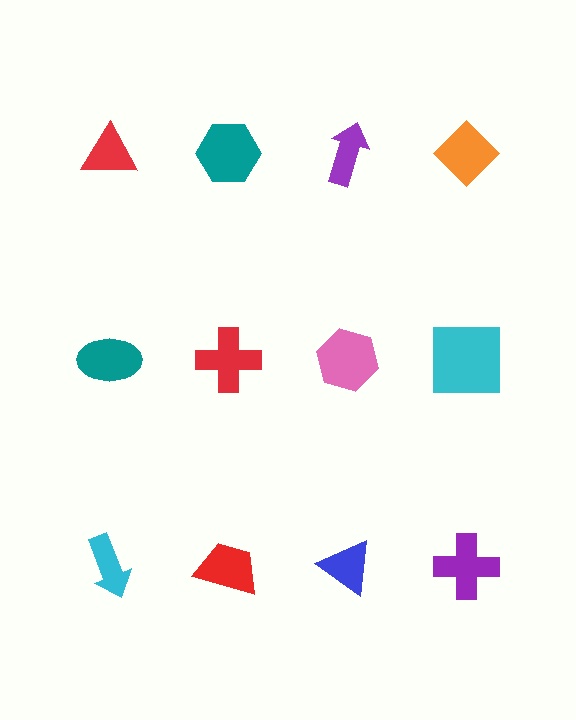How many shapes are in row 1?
4 shapes.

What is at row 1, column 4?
An orange diamond.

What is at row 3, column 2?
A red trapezoid.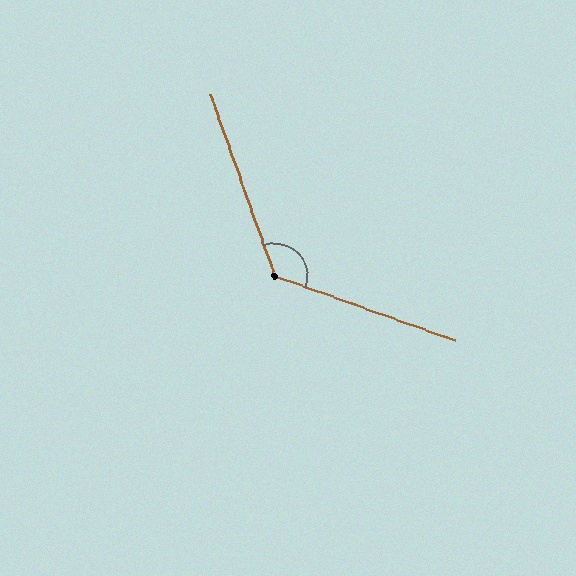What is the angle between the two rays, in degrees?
Approximately 129 degrees.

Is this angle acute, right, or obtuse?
It is obtuse.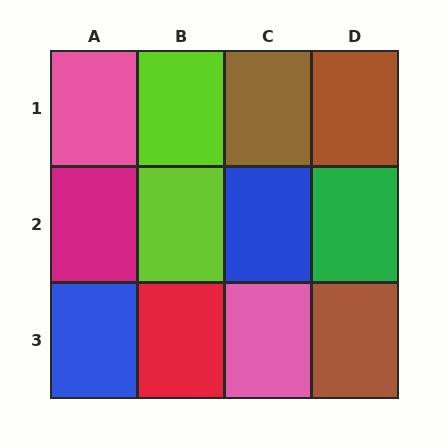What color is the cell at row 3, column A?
Blue.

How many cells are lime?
2 cells are lime.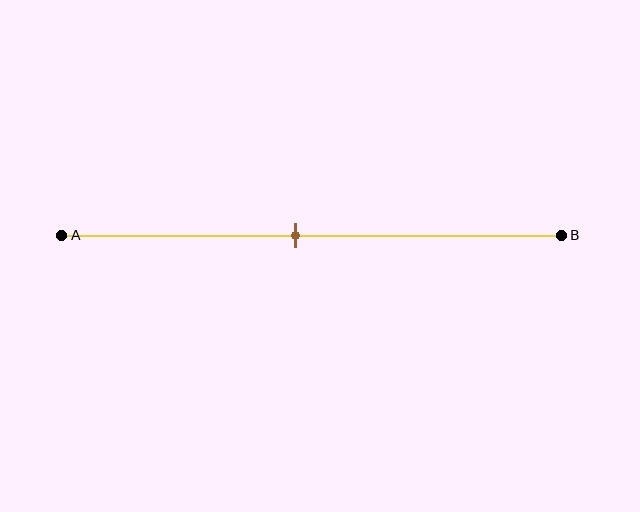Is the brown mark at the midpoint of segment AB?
No, the mark is at about 45% from A, not at the 50% midpoint.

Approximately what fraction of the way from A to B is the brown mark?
The brown mark is approximately 45% of the way from A to B.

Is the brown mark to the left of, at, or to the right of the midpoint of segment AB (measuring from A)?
The brown mark is to the left of the midpoint of segment AB.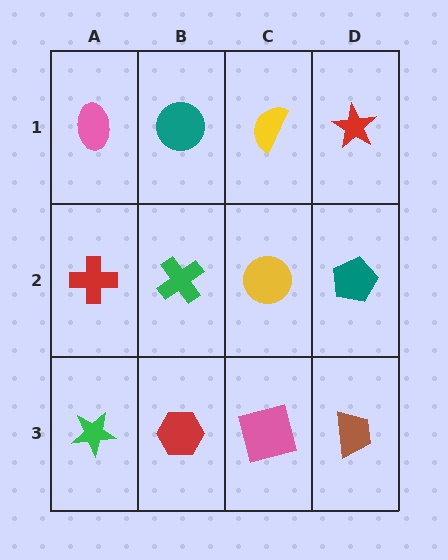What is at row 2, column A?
A red cross.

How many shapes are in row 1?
4 shapes.